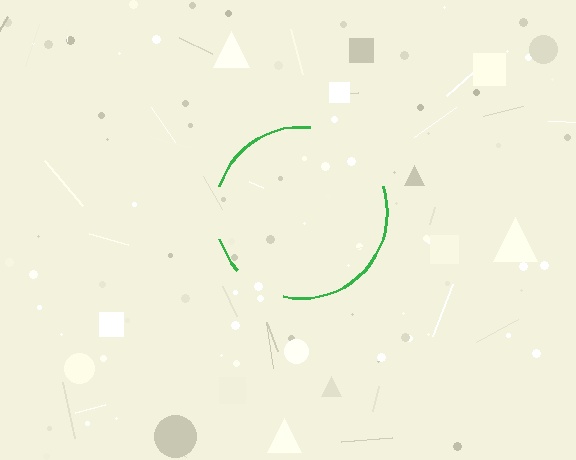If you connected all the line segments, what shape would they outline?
They would outline a circle.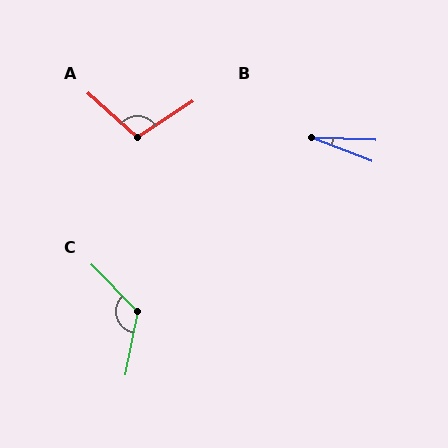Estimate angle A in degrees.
Approximately 105 degrees.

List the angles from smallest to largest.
B (19°), A (105°), C (124°).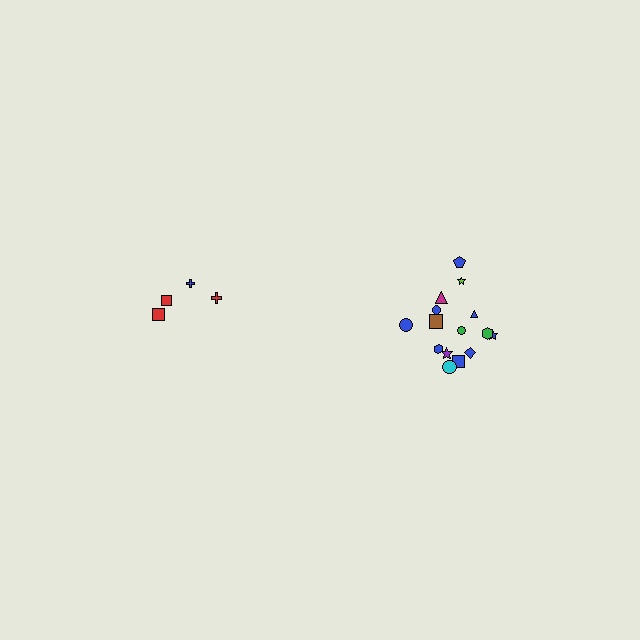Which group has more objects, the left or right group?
The right group.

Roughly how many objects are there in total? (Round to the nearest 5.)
Roughly 20 objects in total.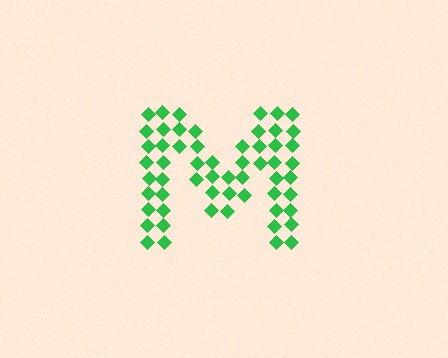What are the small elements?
The small elements are diamonds.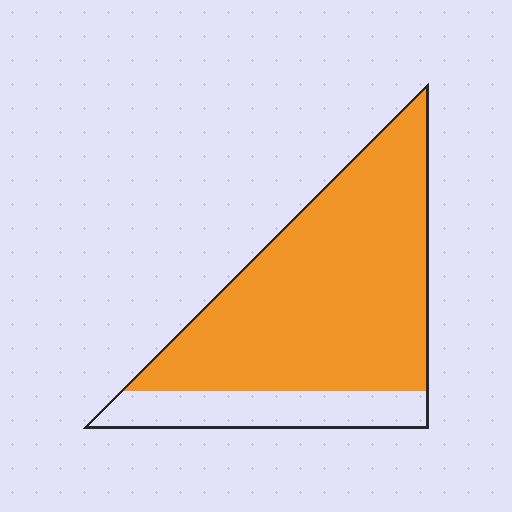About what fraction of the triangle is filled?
About four fifths (4/5).